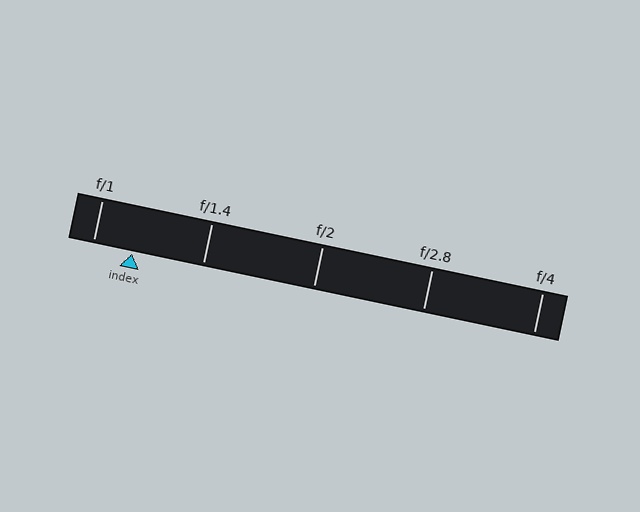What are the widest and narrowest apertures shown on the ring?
The widest aperture shown is f/1 and the narrowest is f/4.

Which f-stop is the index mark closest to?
The index mark is closest to f/1.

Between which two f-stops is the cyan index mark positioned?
The index mark is between f/1 and f/1.4.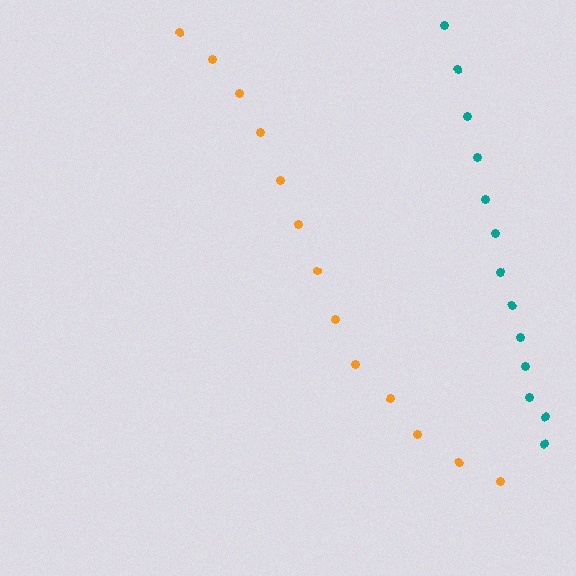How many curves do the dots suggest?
There are 2 distinct paths.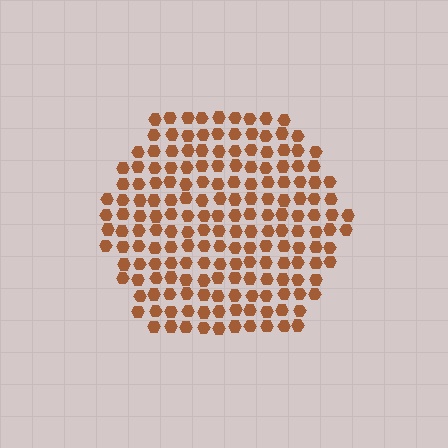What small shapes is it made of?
It is made of small hexagons.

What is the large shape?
The large shape is a hexagon.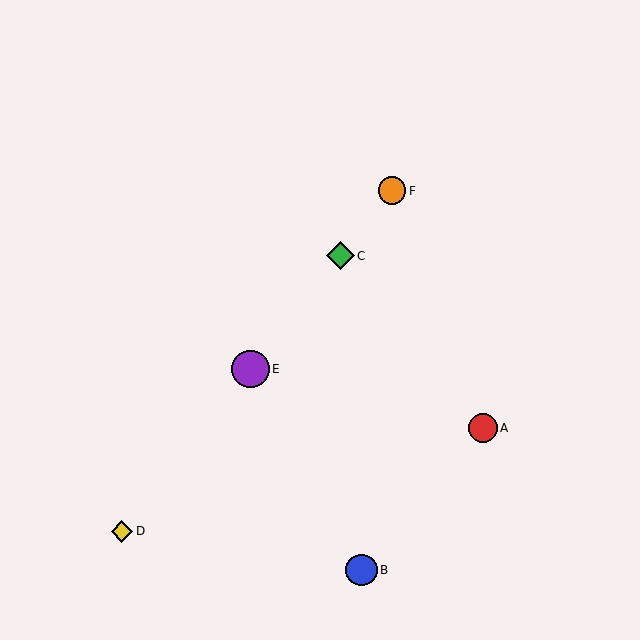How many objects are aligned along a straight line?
4 objects (C, D, E, F) are aligned along a straight line.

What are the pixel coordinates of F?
Object F is at (392, 191).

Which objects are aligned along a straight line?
Objects C, D, E, F are aligned along a straight line.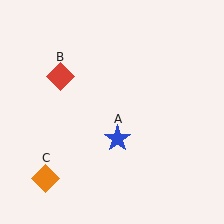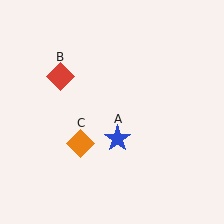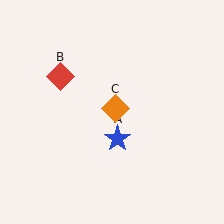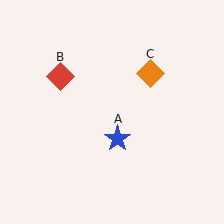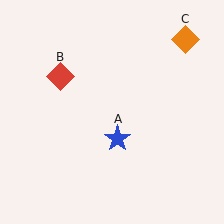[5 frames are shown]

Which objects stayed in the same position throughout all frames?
Blue star (object A) and red diamond (object B) remained stationary.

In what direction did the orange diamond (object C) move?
The orange diamond (object C) moved up and to the right.